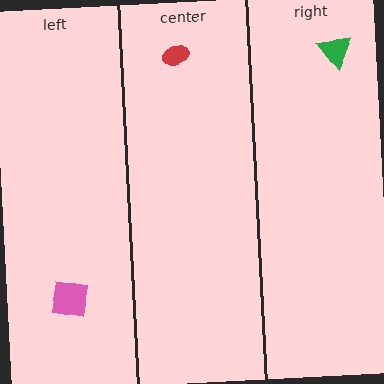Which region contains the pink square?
The left region.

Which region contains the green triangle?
The right region.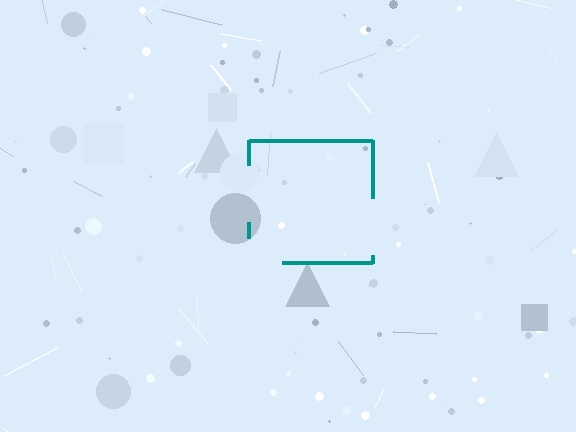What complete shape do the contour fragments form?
The contour fragments form a square.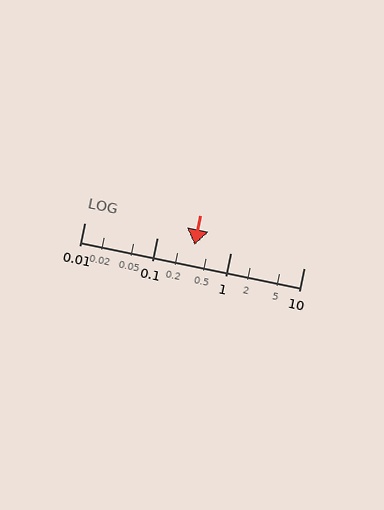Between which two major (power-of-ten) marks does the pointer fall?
The pointer is between 0.1 and 1.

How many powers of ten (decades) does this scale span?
The scale spans 3 decades, from 0.01 to 10.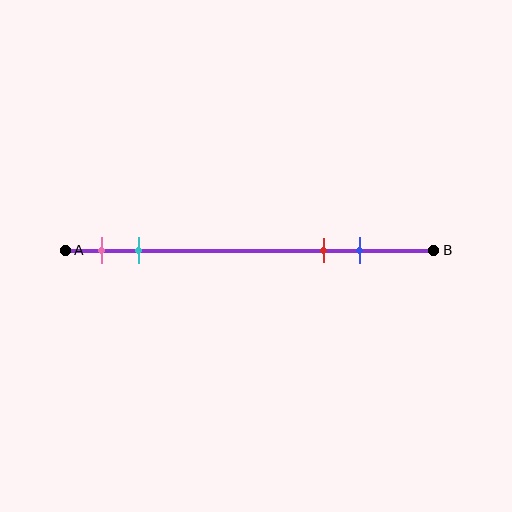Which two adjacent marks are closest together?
The pink and cyan marks are the closest adjacent pair.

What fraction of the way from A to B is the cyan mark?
The cyan mark is approximately 20% (0.2) of the way from A to B.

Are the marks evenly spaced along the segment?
No, the marks are not evenly spaced.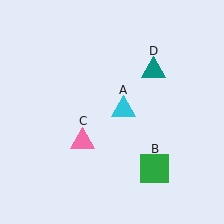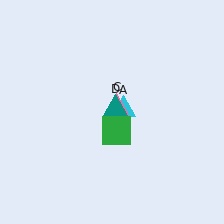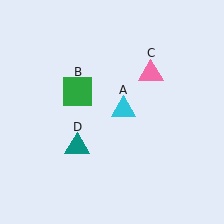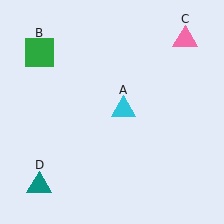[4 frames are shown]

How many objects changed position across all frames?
3 objects changed position: green square (object B), pink triangle (object C), teal triangle (object D).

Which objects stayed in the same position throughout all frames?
Cyan triangle (object A) remained stationary.